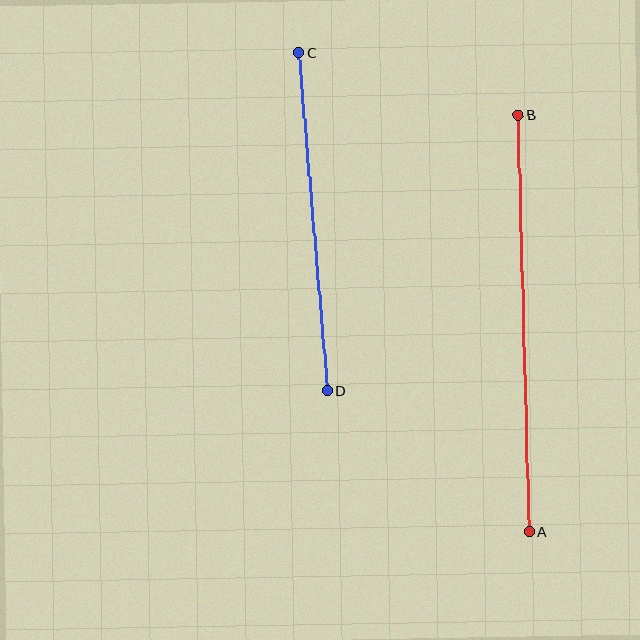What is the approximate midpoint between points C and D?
The midpoint is at approximately (313, 222) pixels.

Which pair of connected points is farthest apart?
Points A and B are farthest apart.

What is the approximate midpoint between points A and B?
The midpoint is at approximately (524, 324) pixels.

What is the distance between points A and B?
The distance is approximately 417 pixels.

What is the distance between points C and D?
The distance is approximately 339 pixels.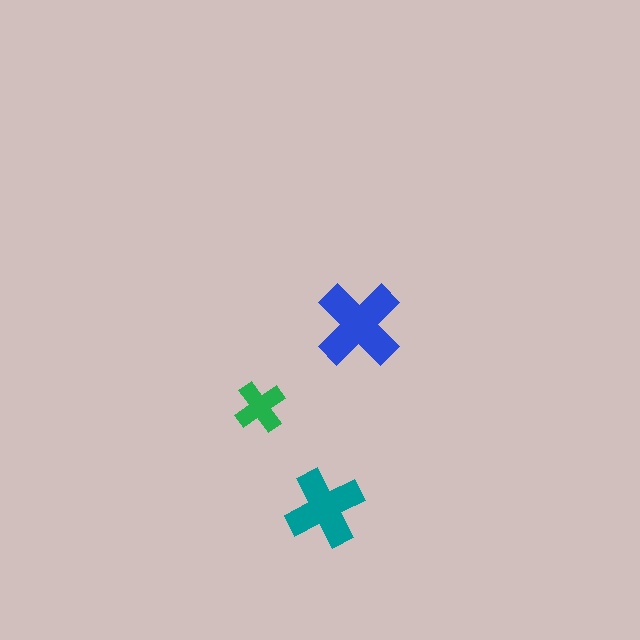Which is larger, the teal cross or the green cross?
The teal one.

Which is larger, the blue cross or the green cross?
The blue one.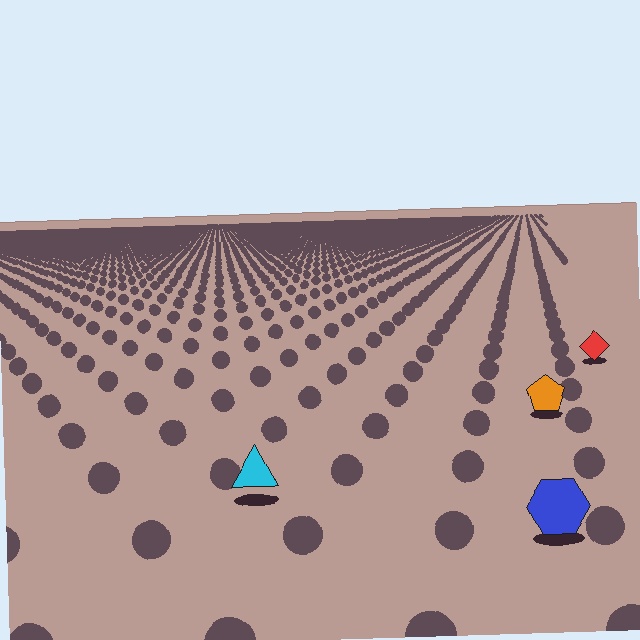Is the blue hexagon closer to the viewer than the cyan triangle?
Yes. The blue hexagon is closer — you can tell from the texture gradient: the ground texture is coarser near it.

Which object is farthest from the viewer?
The red diamond is farthest from the viewer. It appears smaller and the ground texture around it is denser.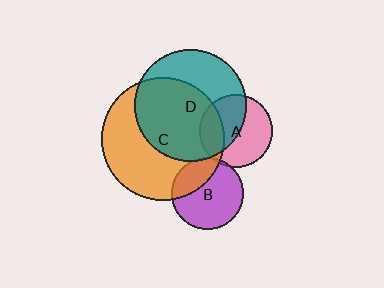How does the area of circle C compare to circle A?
Approximately 2.8 times.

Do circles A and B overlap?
Yes.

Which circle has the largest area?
Circle C (orange).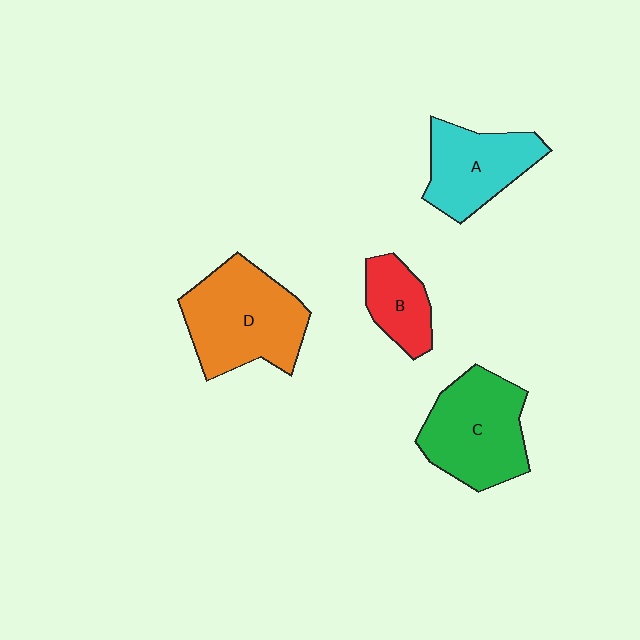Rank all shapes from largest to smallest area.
From largest to smallest: D (orange), C (green), A (cyan), B (red).